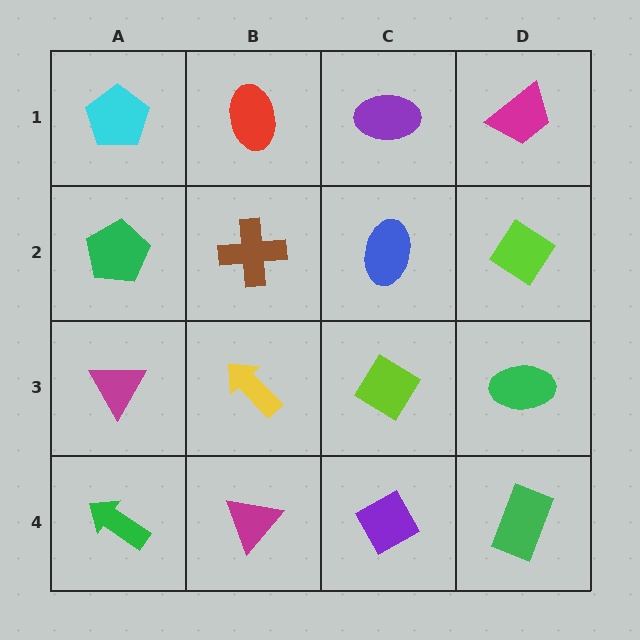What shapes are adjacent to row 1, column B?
A brown cross (row 2, column B), a cyan pentagon (row 1, column A), a purple ellipse (row 1, column C).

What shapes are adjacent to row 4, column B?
A yellow arrow (row 3, column B), a green arrow (row 4, column A), a purple diamond (row 4, column C).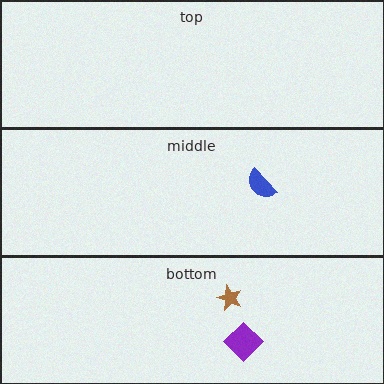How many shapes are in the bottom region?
2.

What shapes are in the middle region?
The blue semicircle.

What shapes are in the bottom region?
The brown star, the purple diamond.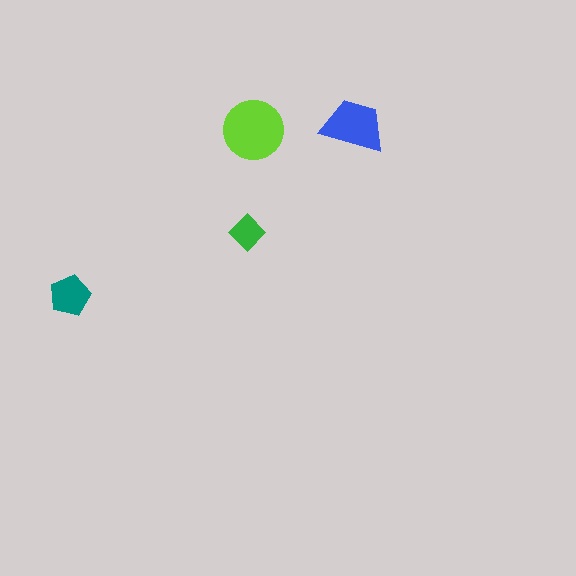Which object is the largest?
The lime circle.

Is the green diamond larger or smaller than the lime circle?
Smaller.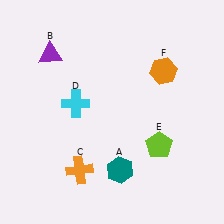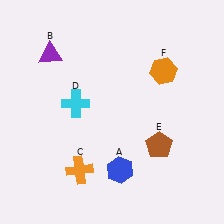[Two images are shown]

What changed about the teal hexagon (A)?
In Image 1, A is teal. In Image 2, it changed to blue.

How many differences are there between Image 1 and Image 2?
There are 2 differences between the two images.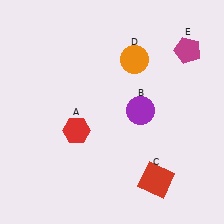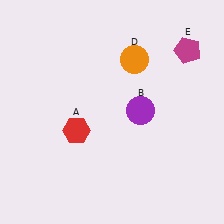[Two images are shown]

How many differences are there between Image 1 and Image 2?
There is 1 difference between the two images.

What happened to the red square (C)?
The red square (C) was removed in Image 2. It was in the bottom-right area of Image 1.